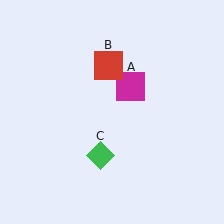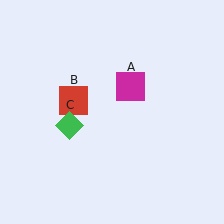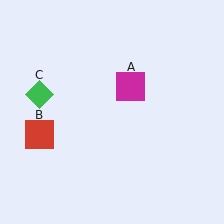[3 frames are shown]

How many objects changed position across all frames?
2 objects changed position: red square (object B), green diamond (object C).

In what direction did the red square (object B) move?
The red square (object B) moved down and to the left.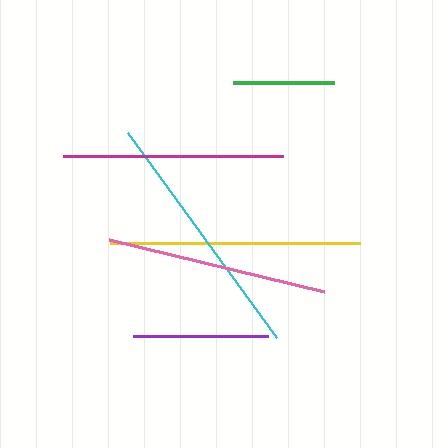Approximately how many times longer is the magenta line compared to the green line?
The magenta line is approximately 2.2 times the length of the green line.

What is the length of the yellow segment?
The yellow segment is approximately 250 pixels long.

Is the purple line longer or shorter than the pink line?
The pink line is longer than the purple line.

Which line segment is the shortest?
The green line is the shortest at approximately 102 pixels.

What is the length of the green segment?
The green segment is approximately 102 pixels long.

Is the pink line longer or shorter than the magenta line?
The pink line is longer than the magenta line.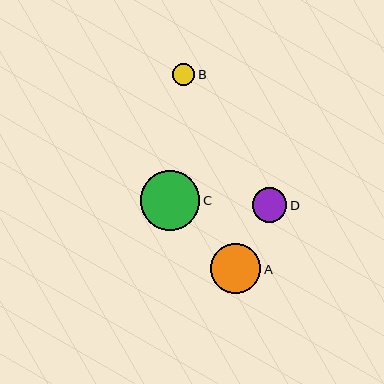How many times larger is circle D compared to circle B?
Circle D is approximately 1.6 times the size of circle B.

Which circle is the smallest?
Circle B is the smallest with a size of approximately 22 pixels.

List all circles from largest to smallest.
From largest to smallest: C, A, D, B.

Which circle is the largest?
Circle C is the largest with a size of approximately 60 pixels.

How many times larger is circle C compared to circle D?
Circle C is approximately 1.7 times the size of circle D.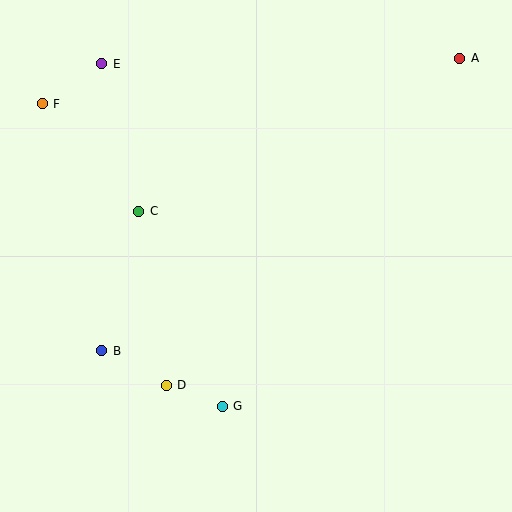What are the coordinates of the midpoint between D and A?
The midpoint between D and A is at (313, 222).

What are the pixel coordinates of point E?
Point E is at (102, 64).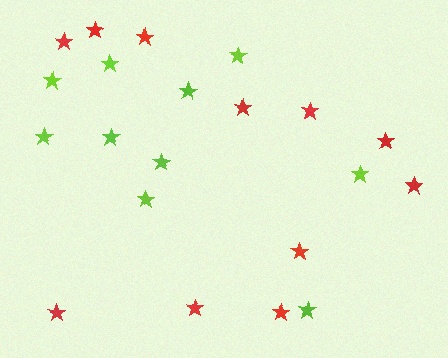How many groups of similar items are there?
There are 2 groups: one group of red stars (11) and one group of lime stars (10).